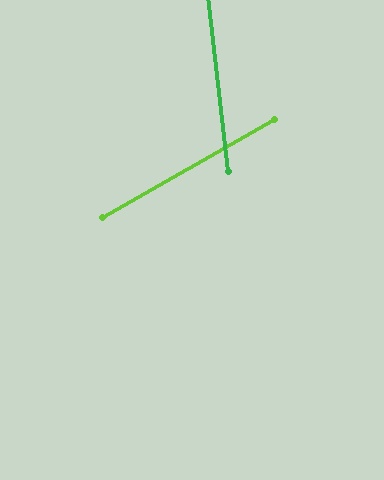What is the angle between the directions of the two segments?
Approximately 67 degrees.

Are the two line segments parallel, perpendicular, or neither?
Neither parallel nor perpendicular — they differ by about 67°.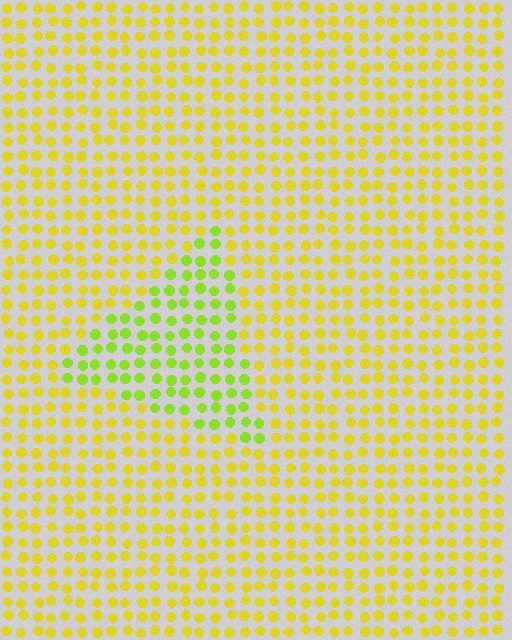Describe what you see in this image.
The image is filled with small yellow elements in a uniform arrangement. A triangle-shaped region is visible where the elements are tinted to a slightly different hue, forming a subtle color boundary.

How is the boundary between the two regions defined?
The boundary is defined purely by a slight shift in hue (about 31 degrees). Spacing, size, and orientation are identical on both sides.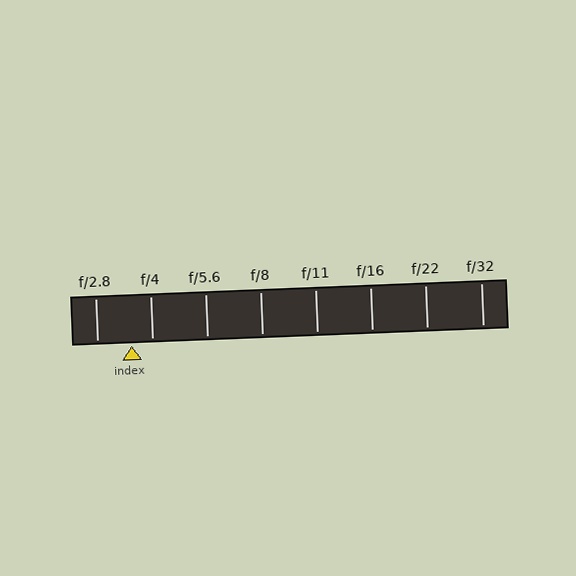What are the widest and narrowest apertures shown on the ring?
The widest aperture shown is f/2.8 and the narrowest is f/32.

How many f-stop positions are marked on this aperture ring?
There are 8 f-stop positions marked.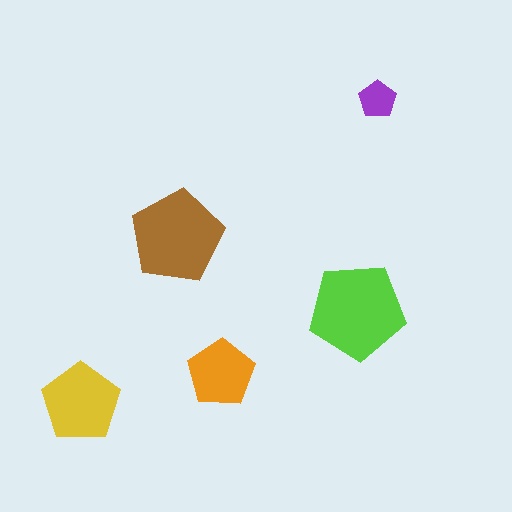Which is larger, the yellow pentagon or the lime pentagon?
The lime one.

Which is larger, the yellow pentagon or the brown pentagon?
The brown one.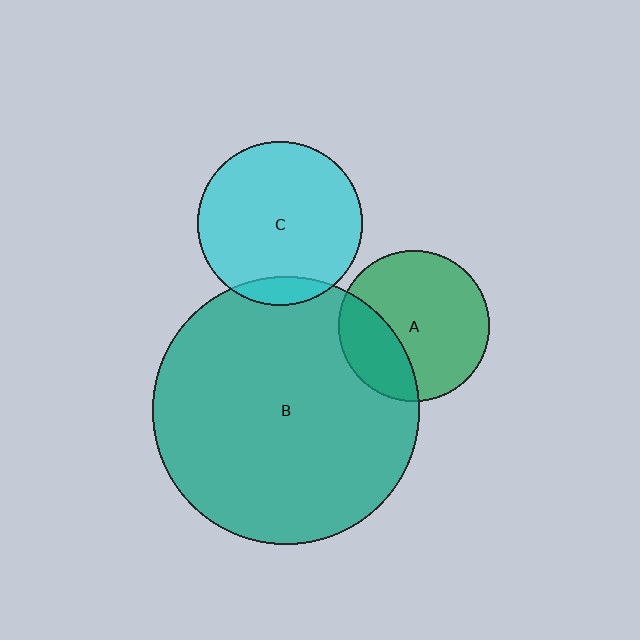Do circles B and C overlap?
Yes.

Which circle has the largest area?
Circle B (teal).